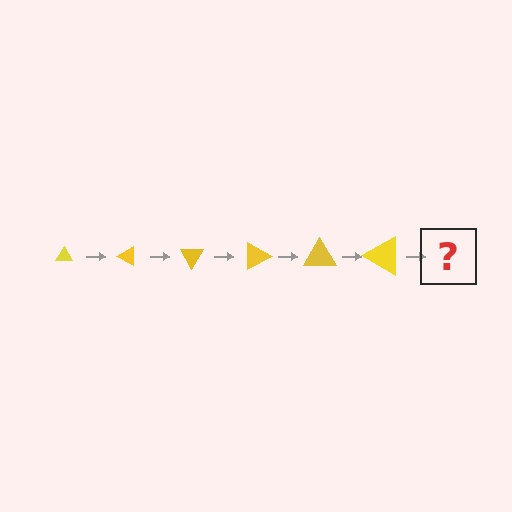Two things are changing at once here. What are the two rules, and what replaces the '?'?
The two rules are that the triangle grows larger each step and it rotates 30 degrees each step. The '?' should be a triangle, larger than the previous one and rotated 180 degrees from the start.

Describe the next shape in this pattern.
It should be a triangle, larger than the previous one and rotated 180 degrees from the start.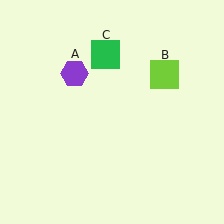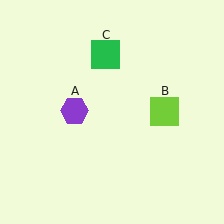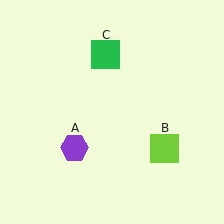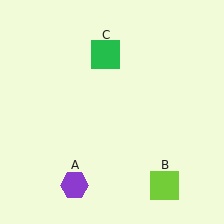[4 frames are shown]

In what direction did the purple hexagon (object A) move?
The purple hexagon (object A) moved down.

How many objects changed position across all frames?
2 objects changed position: purple hexagon (object A), lime square (object B).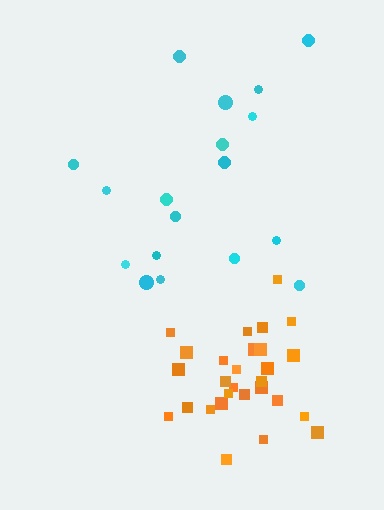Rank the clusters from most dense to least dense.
orange, cyan.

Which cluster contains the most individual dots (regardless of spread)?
Orange (28).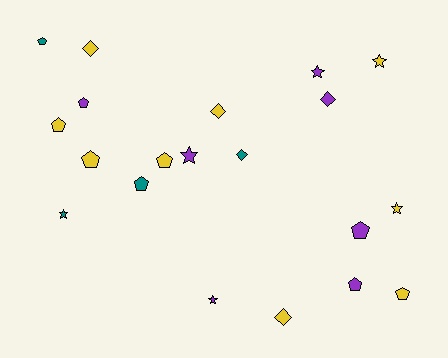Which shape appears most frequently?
Pentagon, with 9 objects.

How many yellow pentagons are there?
There are 4 yellow pentagons.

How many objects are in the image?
There are 20 objects.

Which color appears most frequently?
Yellow, with 9 objects.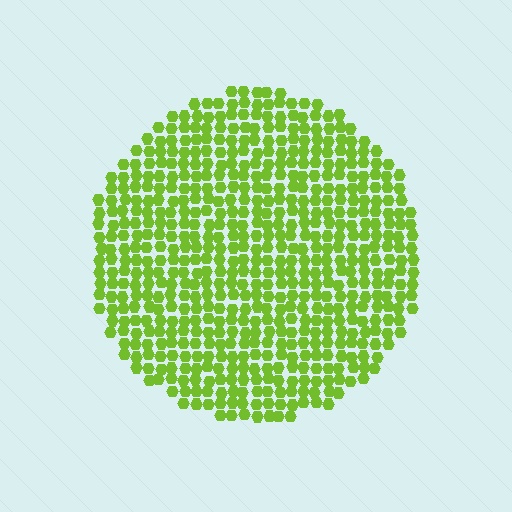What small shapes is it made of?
It is made of small hexagons.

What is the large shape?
The large shape is a circle.